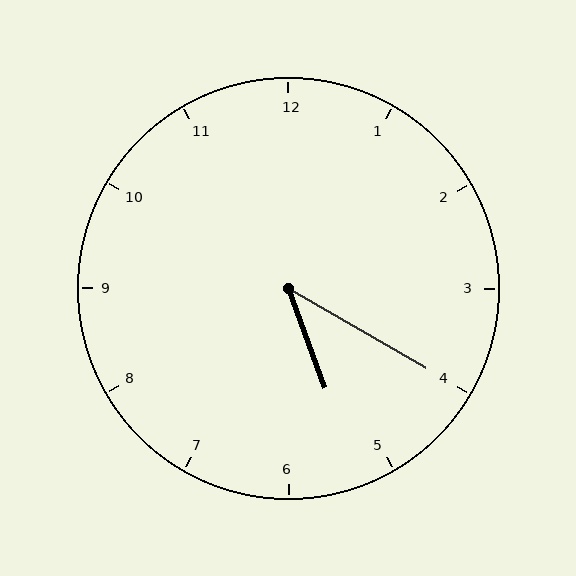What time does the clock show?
5:20.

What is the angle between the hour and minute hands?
Approximately 40 degrees.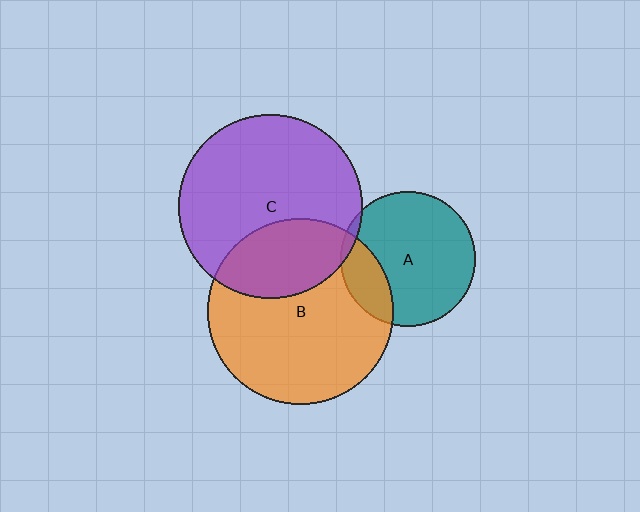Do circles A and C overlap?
Yes.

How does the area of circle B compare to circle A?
Approximately 1.9 times.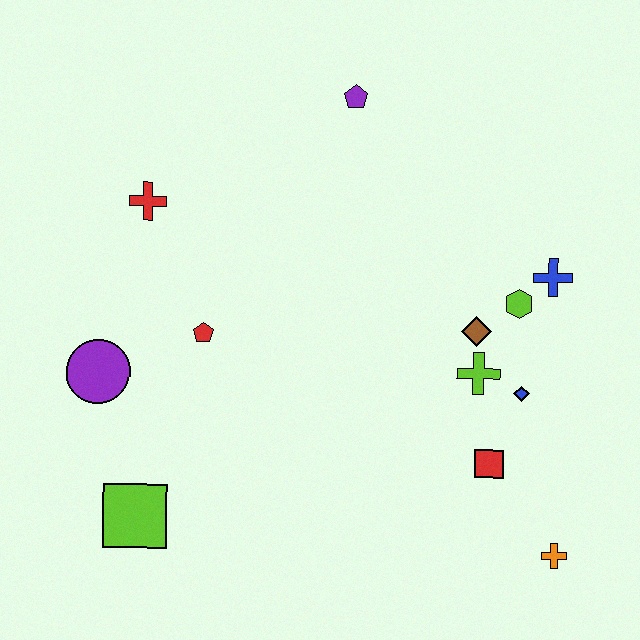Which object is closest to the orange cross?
The red square is closest to the orange cross.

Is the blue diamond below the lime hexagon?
Yes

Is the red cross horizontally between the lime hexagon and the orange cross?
No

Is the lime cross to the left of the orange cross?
Yes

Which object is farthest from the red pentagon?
The orange cross is farthest from the red pentagon.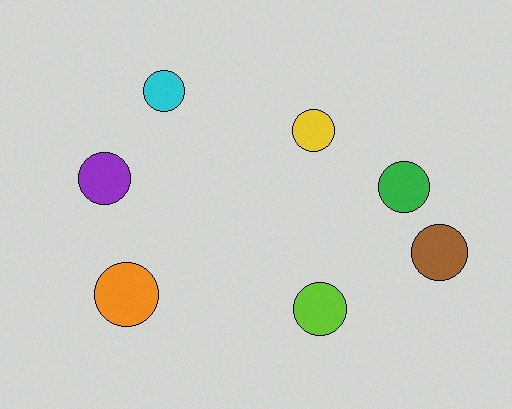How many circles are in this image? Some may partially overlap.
There are 7 circles.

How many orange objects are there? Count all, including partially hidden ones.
There is 1 orange object.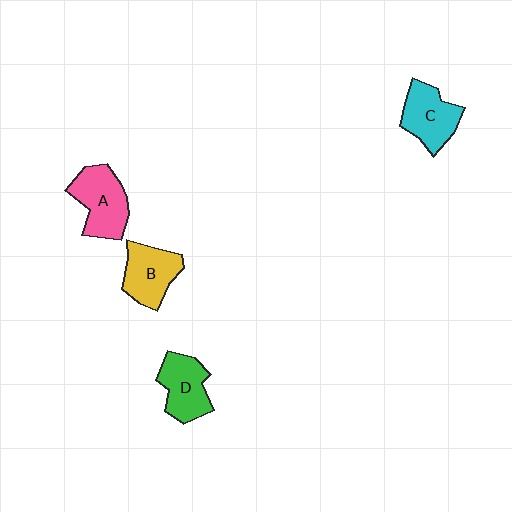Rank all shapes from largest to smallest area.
From largest to smallest: A (pink), C (cyan), B (yellow), D (green).